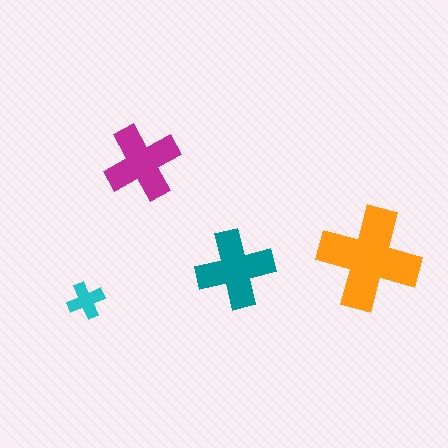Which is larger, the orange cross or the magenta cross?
The orange one.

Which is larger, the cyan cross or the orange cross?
The orange one.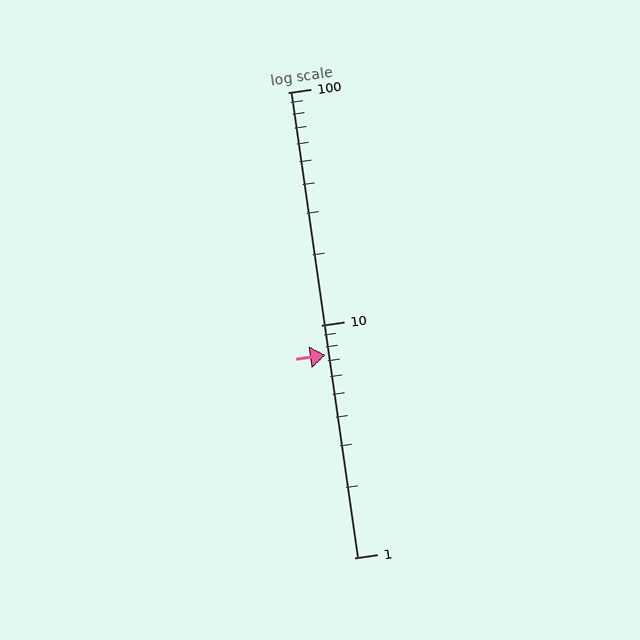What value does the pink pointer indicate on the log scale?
The pointer indicates approximately 7.4.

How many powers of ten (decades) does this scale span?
The scale spans 2 decades, from 1 to 100.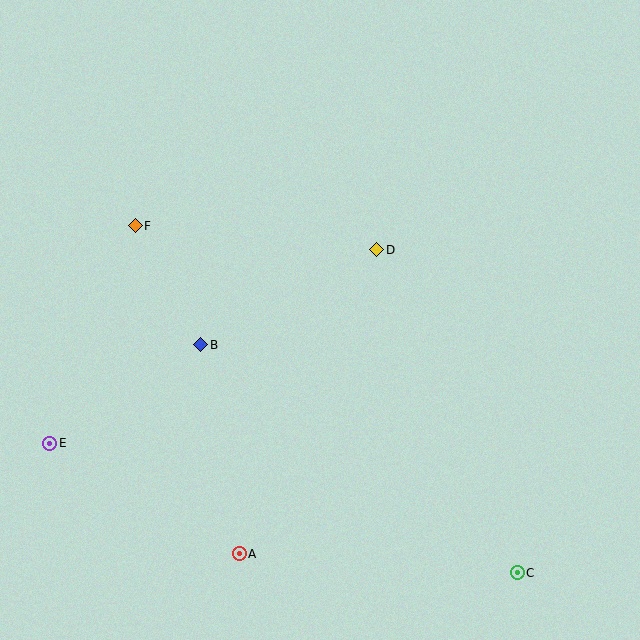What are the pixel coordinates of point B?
Point B is at (201, 345).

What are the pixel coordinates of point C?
Point C is at (517, 573).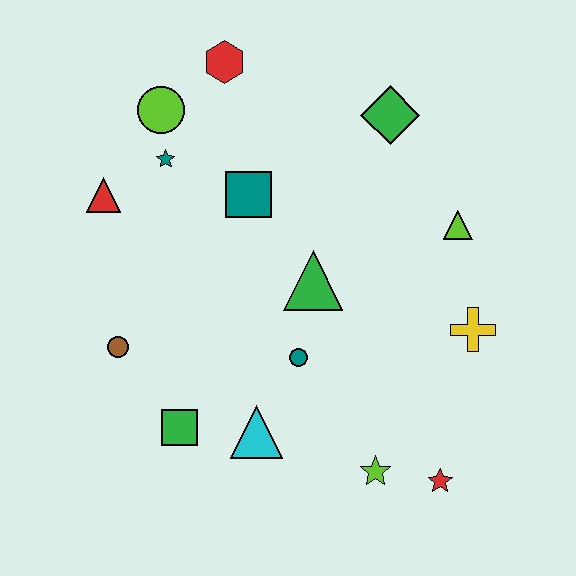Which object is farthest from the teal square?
The red star is farthest from the teal square.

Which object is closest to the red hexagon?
The lime circle is closest to the red hexagon.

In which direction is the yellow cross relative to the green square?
The yellow cross is to the right of the green square.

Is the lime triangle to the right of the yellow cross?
No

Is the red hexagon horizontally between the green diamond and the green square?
Yes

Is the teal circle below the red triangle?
Yes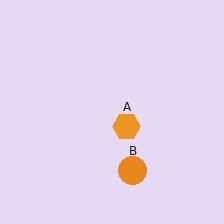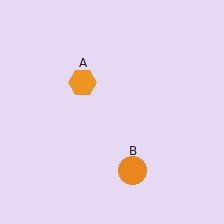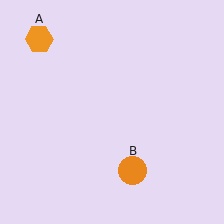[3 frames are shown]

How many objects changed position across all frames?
1 object changed position: orange hexagon (object A).